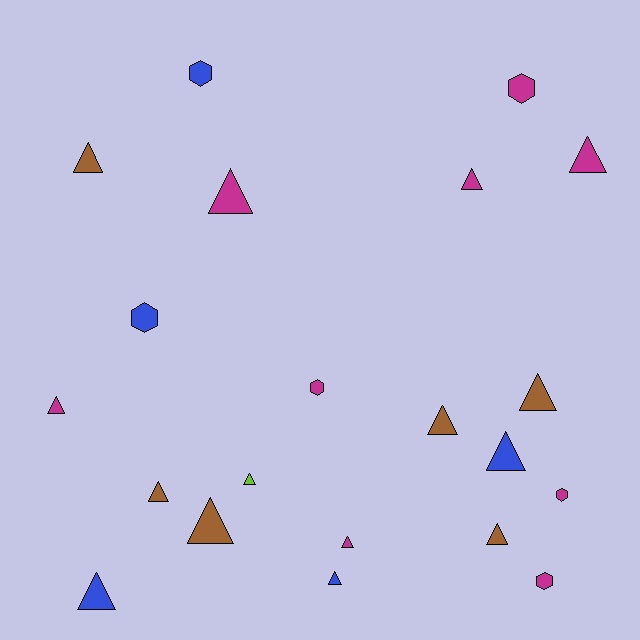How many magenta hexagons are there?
There are 4 magenta hexagons.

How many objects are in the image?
There are 21 objects.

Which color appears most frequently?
Magenta, with 9 objects.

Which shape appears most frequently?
Triangle, with 15 objects.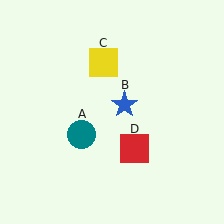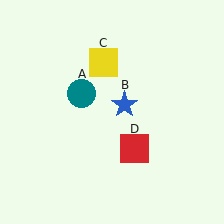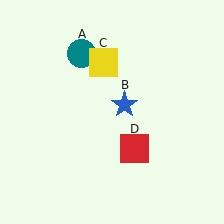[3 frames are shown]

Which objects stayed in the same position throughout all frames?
Blue star (object B) and yellow square (object C) and red square (object D) remained stationary.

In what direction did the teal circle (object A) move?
The teal circle (object A) moved up.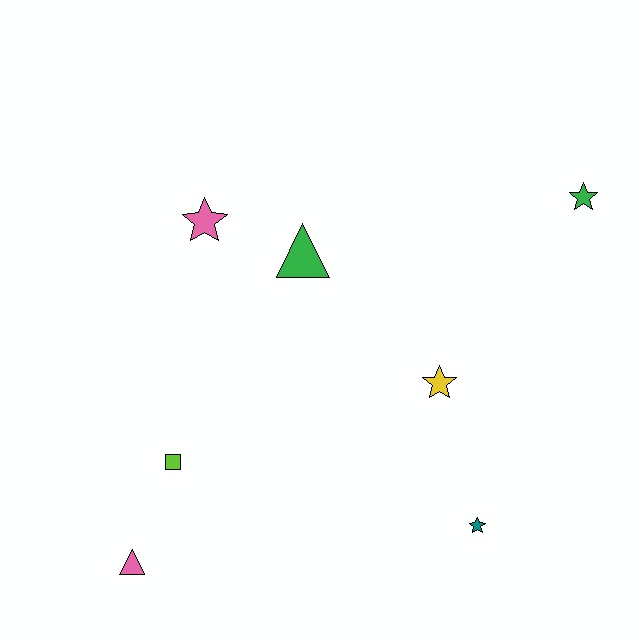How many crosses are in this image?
There are no crosses.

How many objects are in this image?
There are 7 objects.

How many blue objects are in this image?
There are no blue objects.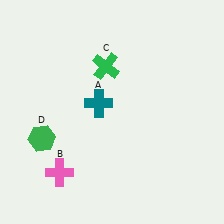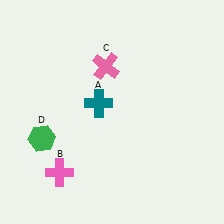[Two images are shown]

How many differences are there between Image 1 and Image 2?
There is 1 difference between the two images.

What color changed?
The cross (C) changed from green in Image 1 to pink in Image 2.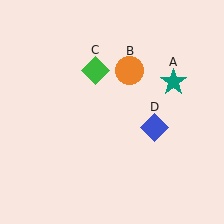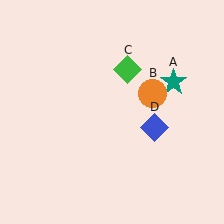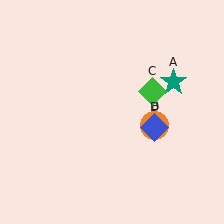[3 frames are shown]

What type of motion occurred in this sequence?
The orange circle (object B), green diamond (object C) rotated clockwise around the center of the scene.